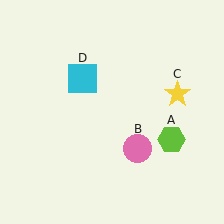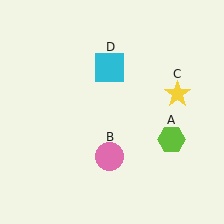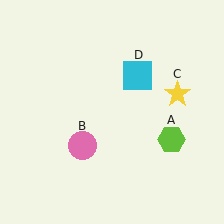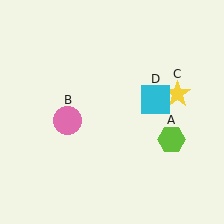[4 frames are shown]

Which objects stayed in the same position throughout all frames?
Lime hexagon (object A) and yellow star (object C) remained stationary.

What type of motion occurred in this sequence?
The pink circle (object B), cyan square (object D) rotated clockwise around the center of the scene.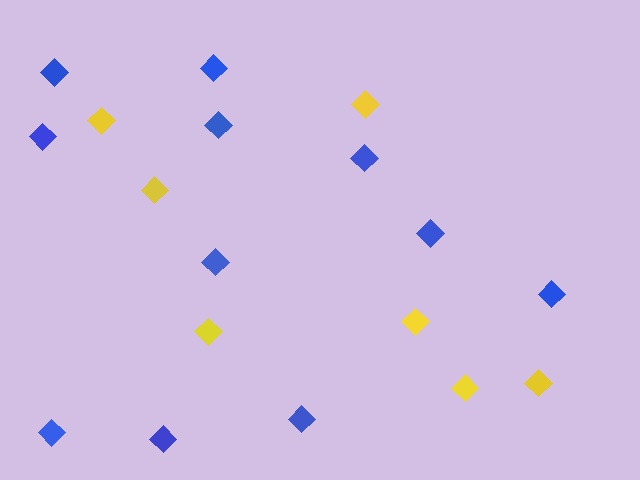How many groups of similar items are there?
There are 2 groups: one group of yellow diamonds (7) and one group of blue diamonds (11).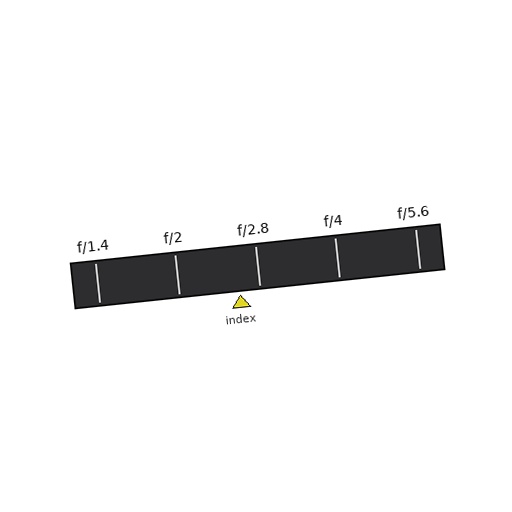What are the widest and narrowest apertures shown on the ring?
The widest aperture shown is f/1.4 and the narrowest is f/5.6.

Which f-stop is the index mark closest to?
The index mark is closest to f/2.8.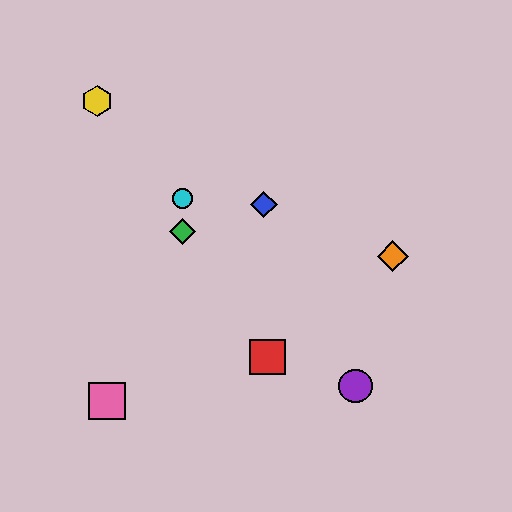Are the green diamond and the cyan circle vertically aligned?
Yes, both are at x≈182.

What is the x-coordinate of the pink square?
The pink square is at x≈107.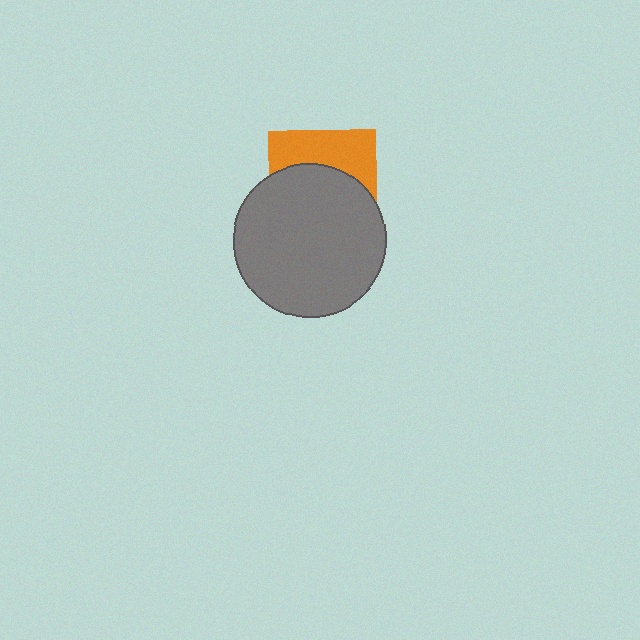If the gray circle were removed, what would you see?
You would see the complete orange square.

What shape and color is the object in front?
The object in front is a gray circle.